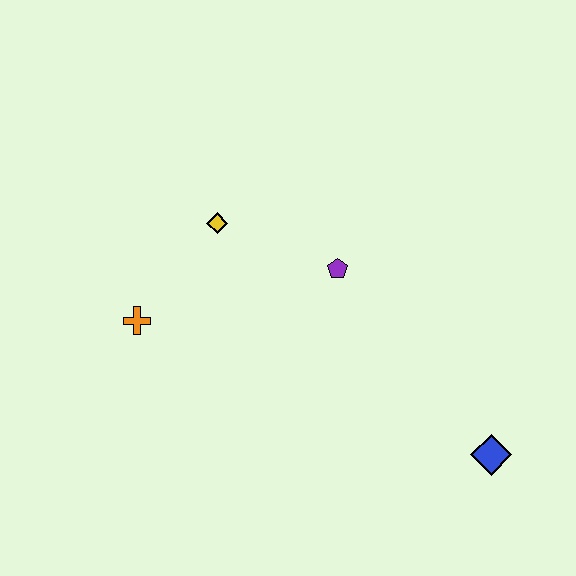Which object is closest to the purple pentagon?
The yellow diamond is closest to the purple pentagon.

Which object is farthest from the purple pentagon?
The blue diamond is farthest from the purple pentagon.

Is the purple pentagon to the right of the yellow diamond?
Yes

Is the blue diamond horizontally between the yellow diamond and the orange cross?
No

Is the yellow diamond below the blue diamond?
No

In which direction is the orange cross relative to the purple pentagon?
The orange cross is to the left of the purple pentagon.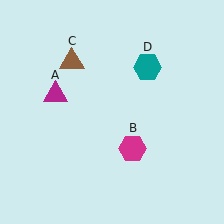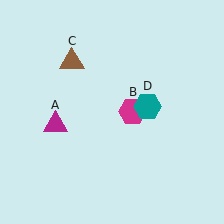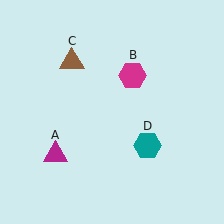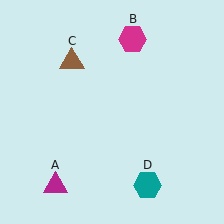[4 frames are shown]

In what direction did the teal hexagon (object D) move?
The teal hexagon (object D) moved down.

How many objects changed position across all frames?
3 objects changed position: magenta triangle (object A), magenta hexagon (object B), teal hexagon (object D).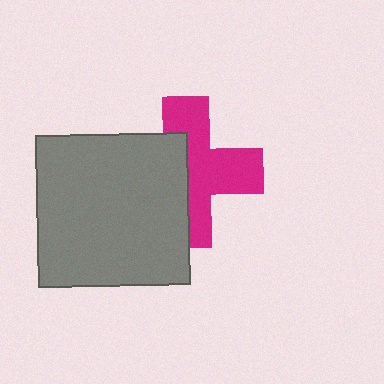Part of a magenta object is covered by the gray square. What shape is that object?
It is a cross.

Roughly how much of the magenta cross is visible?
About half of it is visible (roughly 55%).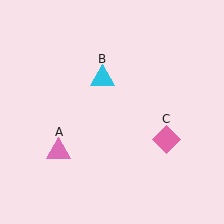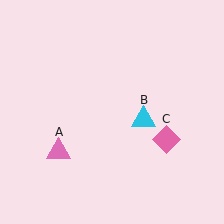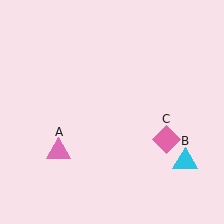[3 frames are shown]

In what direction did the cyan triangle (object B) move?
The cyan triangle (object B) moved down and to the right.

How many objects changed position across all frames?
1 object changed position: cyan triangle (object B).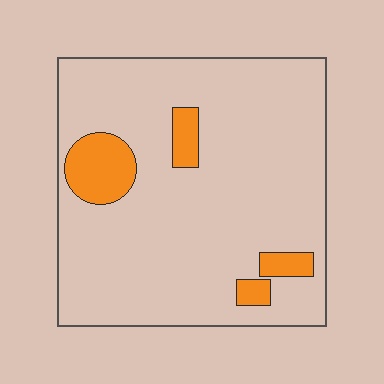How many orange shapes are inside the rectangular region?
4.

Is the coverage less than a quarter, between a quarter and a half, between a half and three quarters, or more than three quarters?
Less than a quarter.